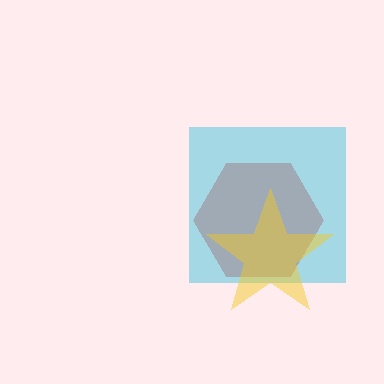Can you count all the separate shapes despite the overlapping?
Yes, there are 3 separate shapes.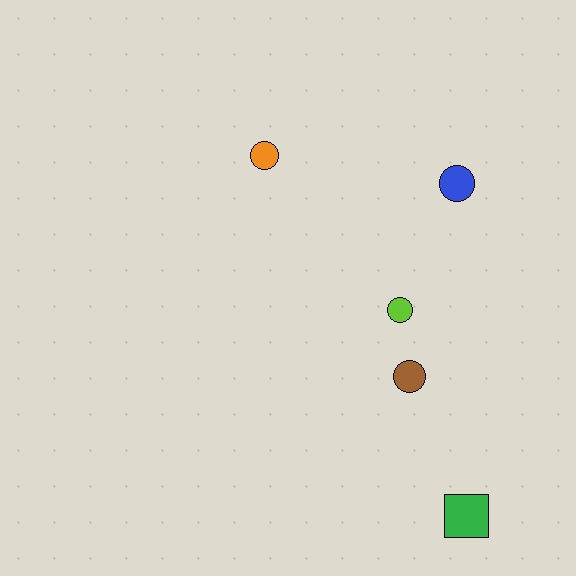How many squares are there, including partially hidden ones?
There is 1 square.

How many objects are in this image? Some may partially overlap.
There are 5 objects.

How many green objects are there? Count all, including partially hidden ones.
There is 1 green object.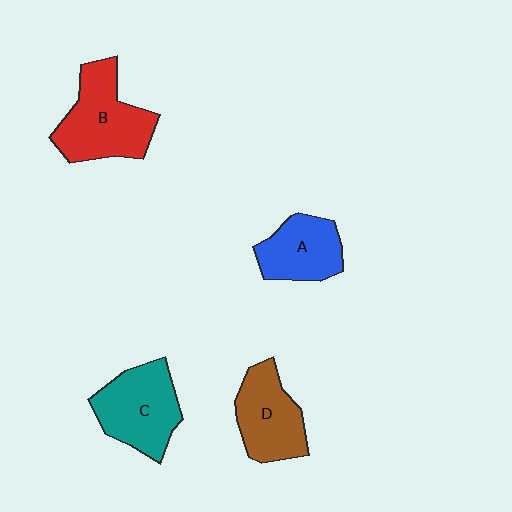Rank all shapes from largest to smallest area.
From largest to smallest: B (red), C (teal), D (brown), A (blue).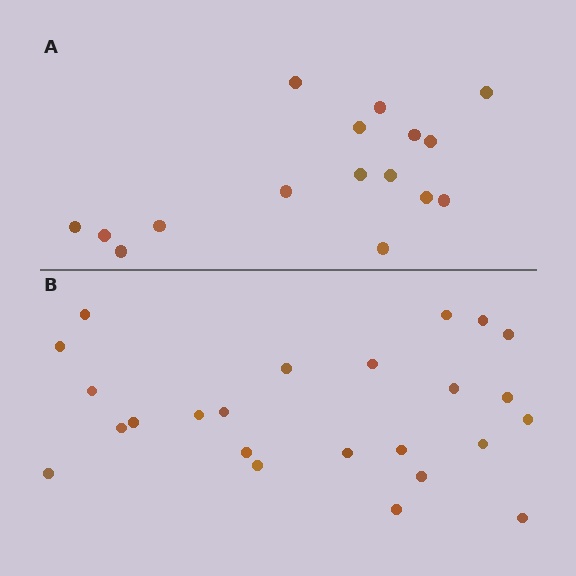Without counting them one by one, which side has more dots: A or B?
Region B (the bottom region) has more dots.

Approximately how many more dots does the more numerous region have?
Region B has roughly 8 or so more dots than region A.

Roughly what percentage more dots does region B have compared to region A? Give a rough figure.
About 50% more.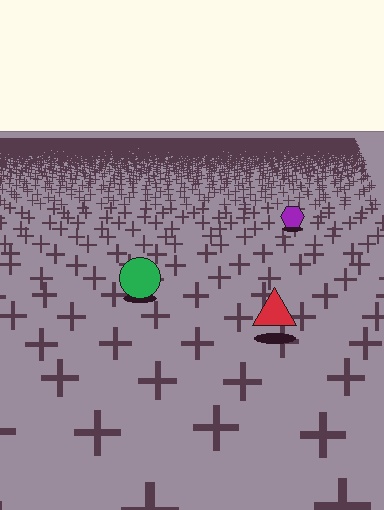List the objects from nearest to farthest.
From nearest to farthest: the red triangle, the green circle, the purple hexagon.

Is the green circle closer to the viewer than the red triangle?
No. The red triangle is closer — you can tell from the texture gradient: the ground texture is coarser near it.